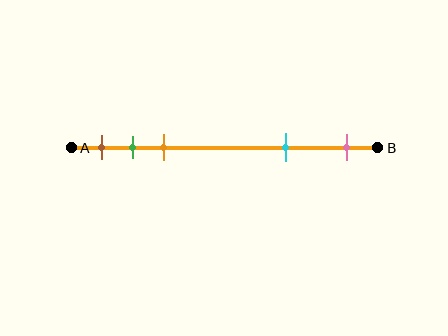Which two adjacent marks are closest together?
The green and orange marks are the closest adjacent pair.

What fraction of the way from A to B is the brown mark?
The brown mark is approximately 10% (0.1) of the way from A to B.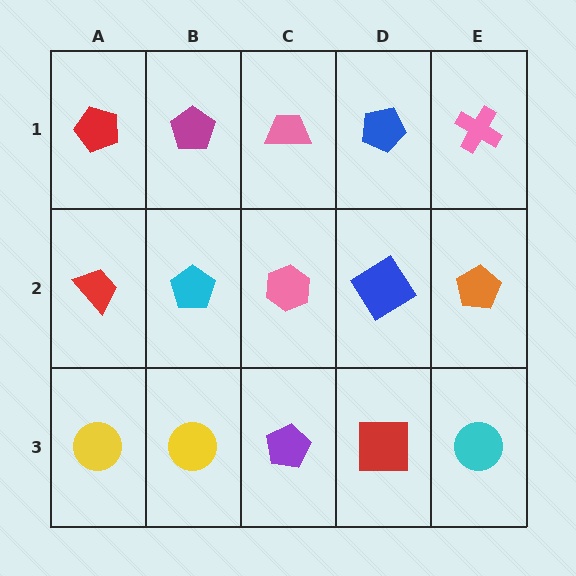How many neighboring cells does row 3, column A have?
2.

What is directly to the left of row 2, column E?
A blue diamond.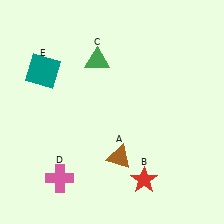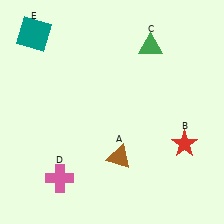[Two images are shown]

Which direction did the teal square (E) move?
The teal square (E) moved up.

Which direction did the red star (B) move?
The red star (B) moved right.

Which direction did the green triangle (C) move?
The green triangle (C) moved right.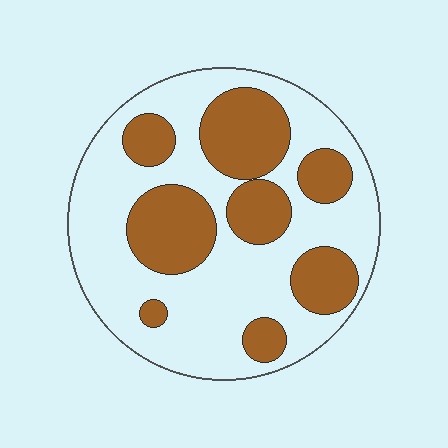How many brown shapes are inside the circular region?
8.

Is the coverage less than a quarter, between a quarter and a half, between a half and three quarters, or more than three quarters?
Between a quarter and a half.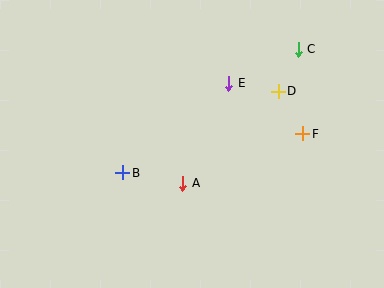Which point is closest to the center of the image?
Point A at (183, 183) is closest to the center.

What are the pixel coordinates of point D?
Point D is at (278, 91).